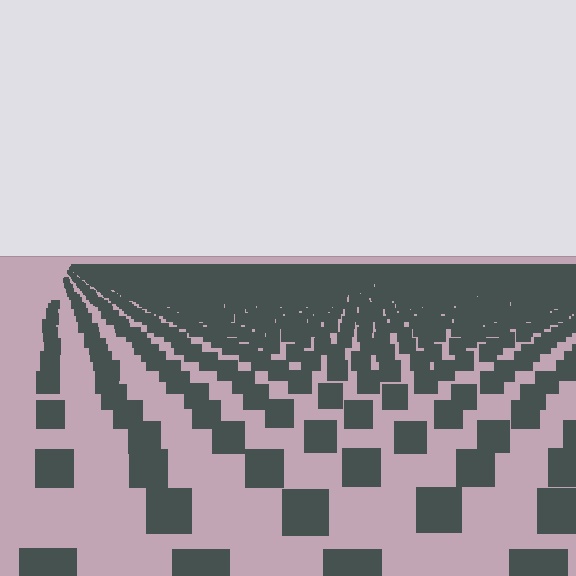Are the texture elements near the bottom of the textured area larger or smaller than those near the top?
Larger. Near the bottom, elements are closer to the viewer and appear at a bigger on-screen size.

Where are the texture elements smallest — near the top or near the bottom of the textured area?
Near the top.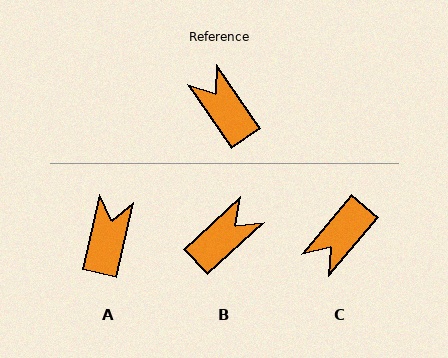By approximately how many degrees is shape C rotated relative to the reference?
Approximately 106 degrees counter-clockwise.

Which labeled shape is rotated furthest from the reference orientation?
C, about 106 degrees away.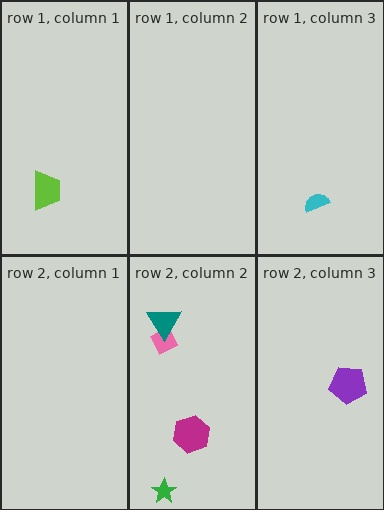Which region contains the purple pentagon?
The row 2, column 3 region.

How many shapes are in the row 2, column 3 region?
1.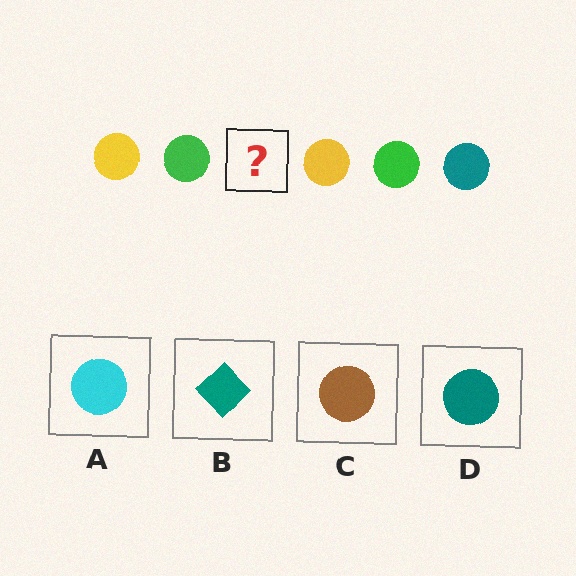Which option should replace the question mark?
Option D.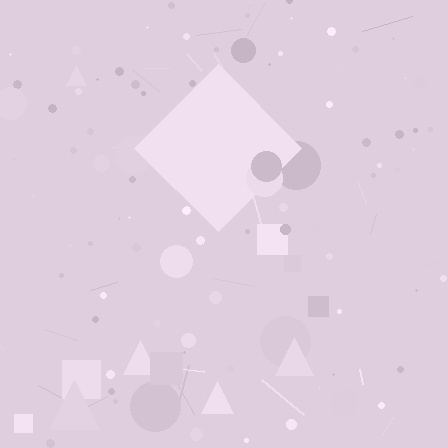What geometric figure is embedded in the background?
A diamond is embedded in the background.